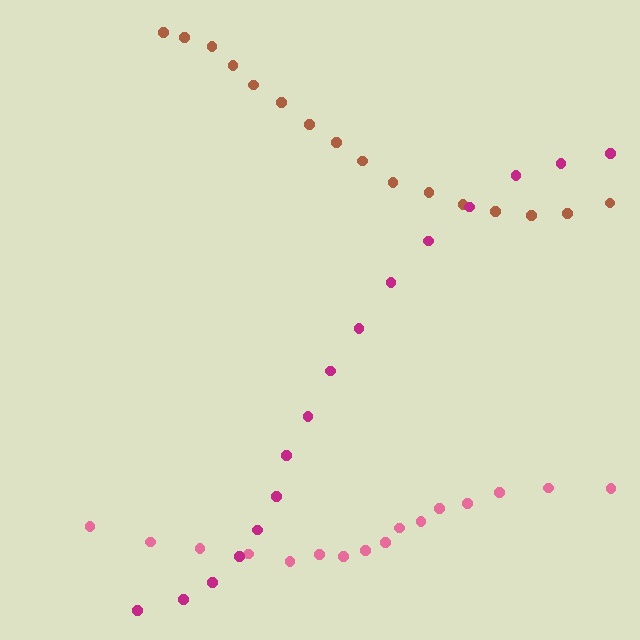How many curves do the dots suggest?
There are 3 distinct paths.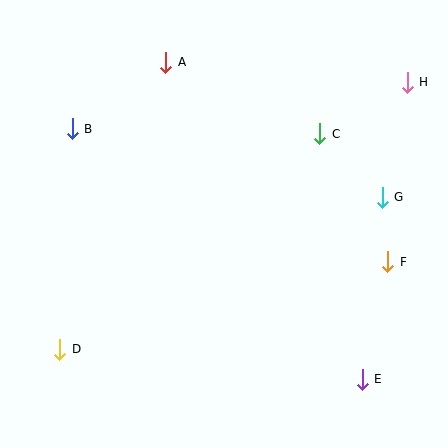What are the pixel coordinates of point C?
Point C is at (320, 134).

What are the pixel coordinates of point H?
Point H is at (407, 82).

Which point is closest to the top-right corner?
Point H is closest to the top-right corner.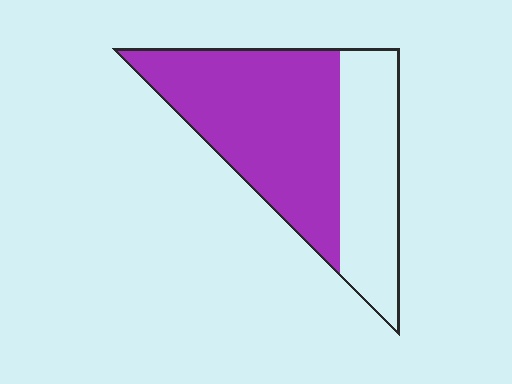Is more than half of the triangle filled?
Yes.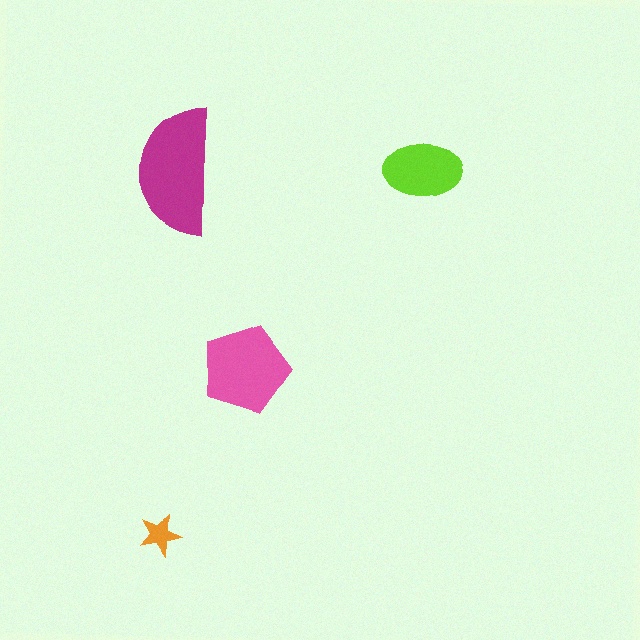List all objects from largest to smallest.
The magenta semicircle, the pink pentagon, the lime ellipse, the orange star.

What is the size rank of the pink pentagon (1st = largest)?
2nd.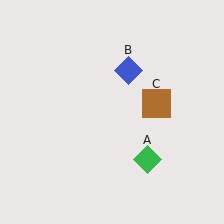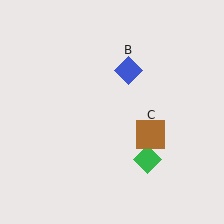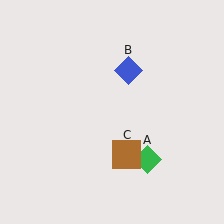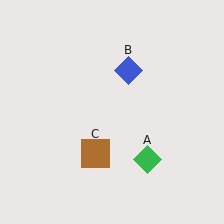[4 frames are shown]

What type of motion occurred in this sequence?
The brown square (object C) rotated clockwise around the center of the scene.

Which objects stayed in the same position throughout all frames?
Green diamond (object A) and blue diamond (object B) remained stationary.